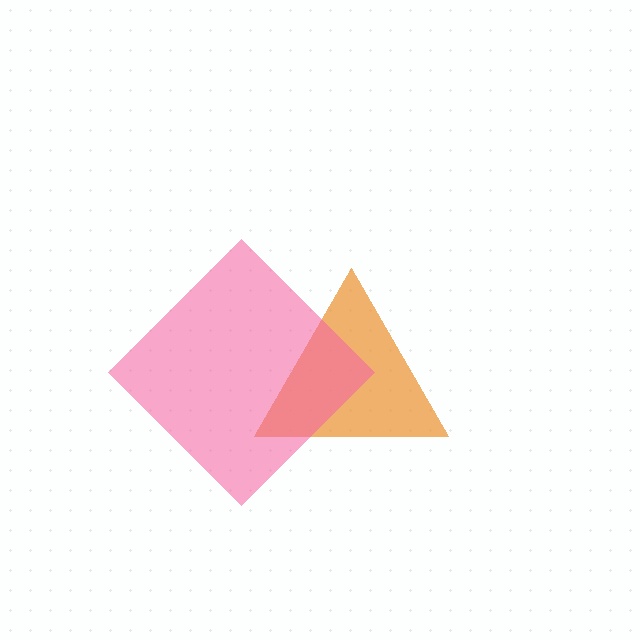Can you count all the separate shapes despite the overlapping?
Yes, there are 2 separate shapes.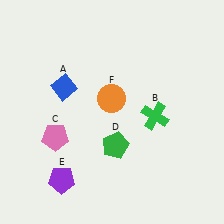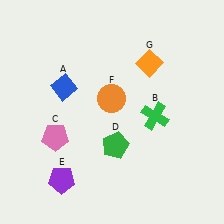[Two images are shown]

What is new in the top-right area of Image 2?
An orange diamond (G) was added in the top-right area of Image 2.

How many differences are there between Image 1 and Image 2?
There is 1 difference between the two images.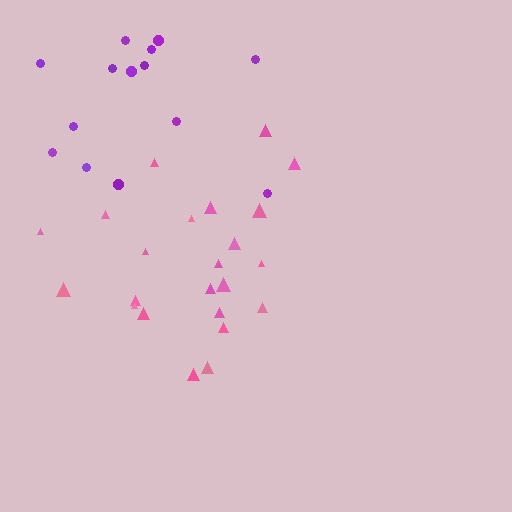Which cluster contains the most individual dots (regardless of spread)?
Pink (23).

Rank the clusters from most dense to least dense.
pink, purple.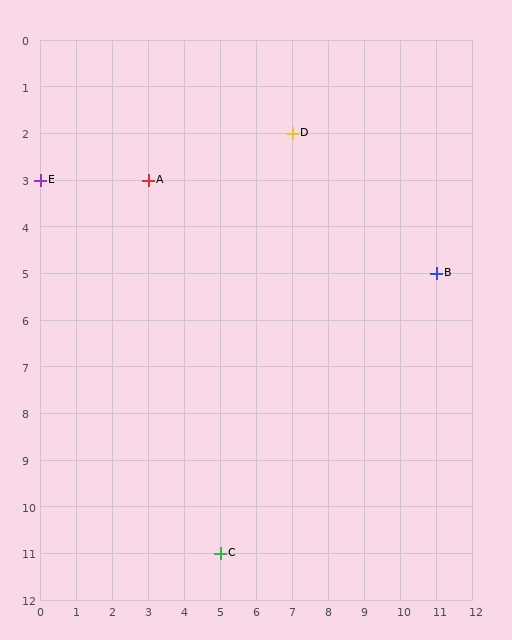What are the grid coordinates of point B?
Point B is at grid coordinates (11, 5).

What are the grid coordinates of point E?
Point E is at grid coordinates (0, 3).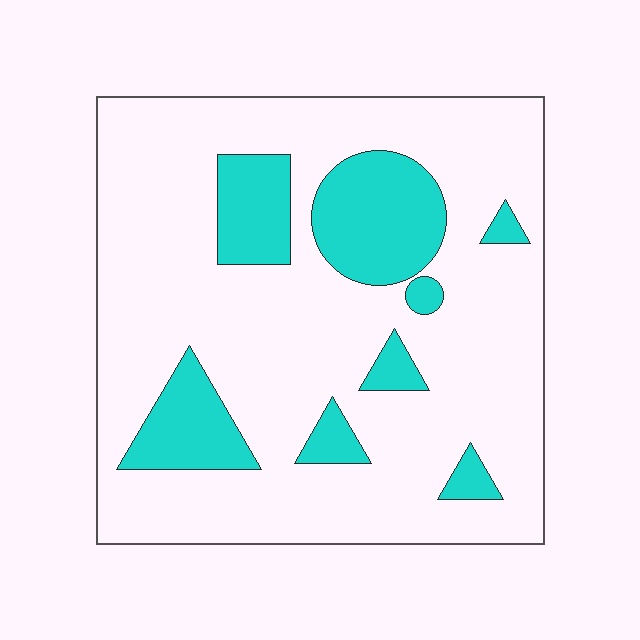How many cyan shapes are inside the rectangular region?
8.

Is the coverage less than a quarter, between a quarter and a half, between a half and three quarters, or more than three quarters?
Less than a quarter.